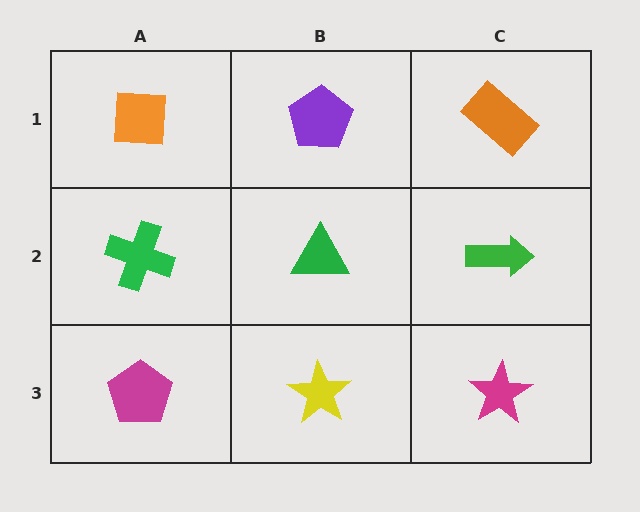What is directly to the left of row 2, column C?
A green triangle.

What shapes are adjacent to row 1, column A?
A green cross (row 2, column A), a purple pentagon (row 1, column B).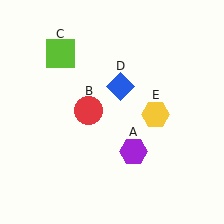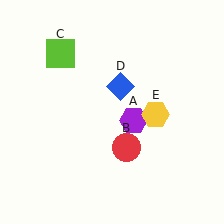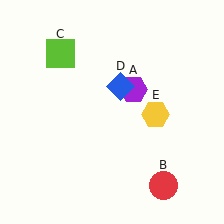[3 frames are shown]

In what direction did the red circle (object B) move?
The red circle (object B) moved down and to the right.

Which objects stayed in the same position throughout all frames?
Lime square (object C) and blue diamond (object D) and yellow hexagon (object E) remained stationary.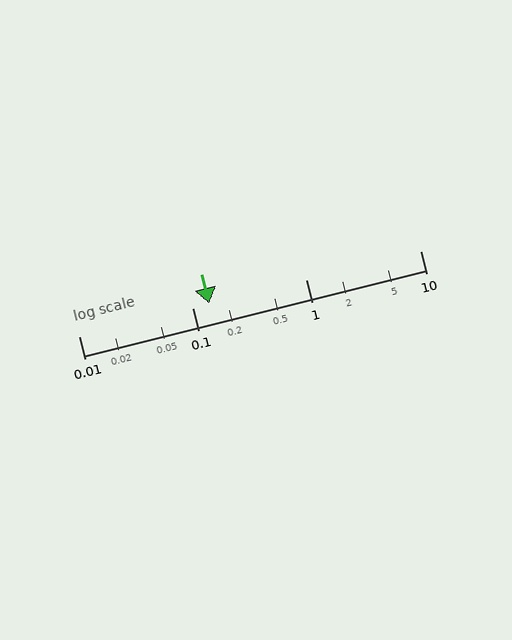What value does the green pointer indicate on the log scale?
The pointer indicates approximately 0.14.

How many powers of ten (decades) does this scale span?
The scale spans 3 decades, from 0.01 to 10.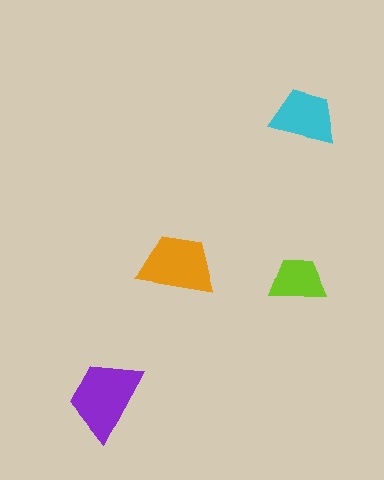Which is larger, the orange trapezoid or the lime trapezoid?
The orange one.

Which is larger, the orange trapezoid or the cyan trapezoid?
The orange one.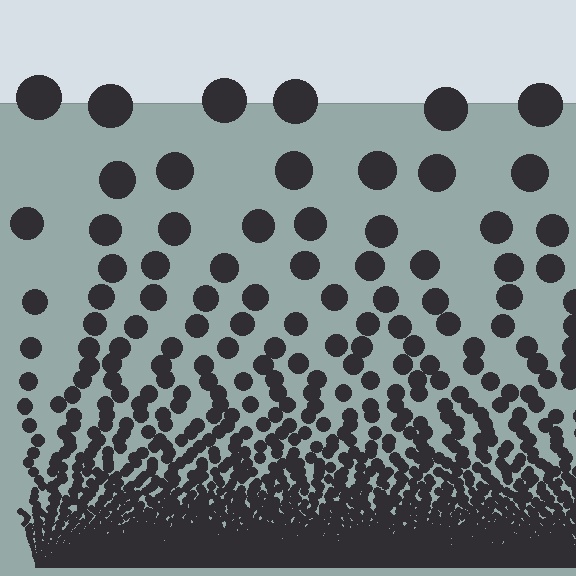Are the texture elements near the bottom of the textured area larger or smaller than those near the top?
Smaller. The gradient is inverted — elements near the bottom are smaller and denser.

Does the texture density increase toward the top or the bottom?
Density increases toward the bottom.